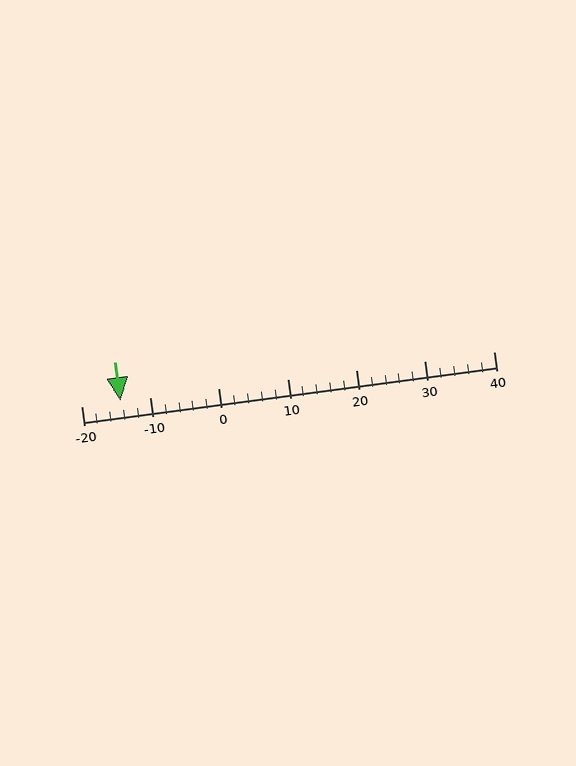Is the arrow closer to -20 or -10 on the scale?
The arrow is closer to -10.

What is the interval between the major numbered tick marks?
The major tick marks are spaced 10 units apart.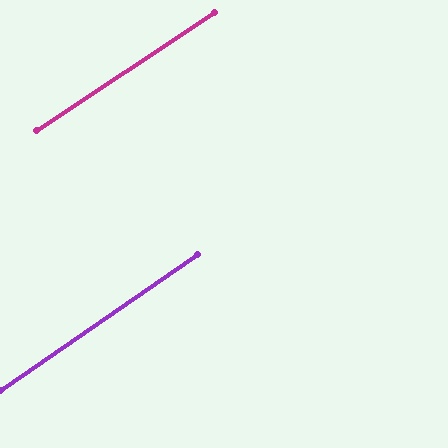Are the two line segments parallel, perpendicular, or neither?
Parallel — their directions differ by only 1.3°.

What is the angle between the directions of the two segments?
Approximately 1 degree.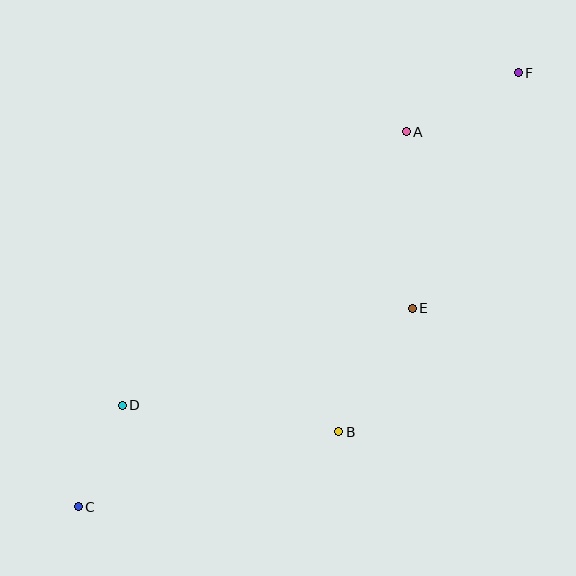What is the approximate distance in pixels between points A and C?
The distance between A and C is approximately 498 pixels.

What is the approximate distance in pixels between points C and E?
The distance between C and E is approximately 389 pixels.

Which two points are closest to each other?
Points C and D are closest to each other.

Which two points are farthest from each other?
Points C and F are farthest from each other.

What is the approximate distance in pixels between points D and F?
The distance between D and F is approximately 517 pixels.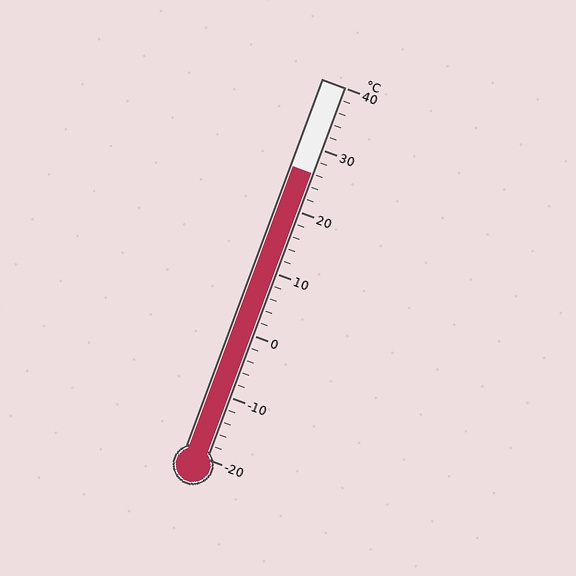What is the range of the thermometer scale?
The thermometer scale ranges from -20°C to 40°C.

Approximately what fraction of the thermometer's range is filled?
The thermometer is filled to approximately 75% of its range.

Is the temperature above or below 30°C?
The temperature is below 30°C.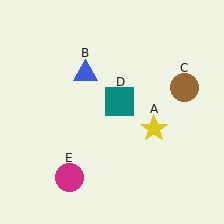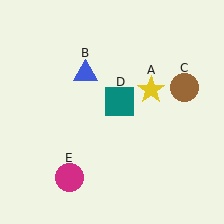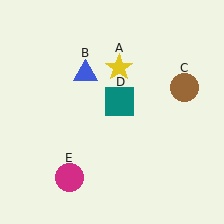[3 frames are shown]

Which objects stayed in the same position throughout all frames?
Blue triangle (object B) and brown circle (object C) and teal square (object D) and magenta circle (object E) remained stationary.